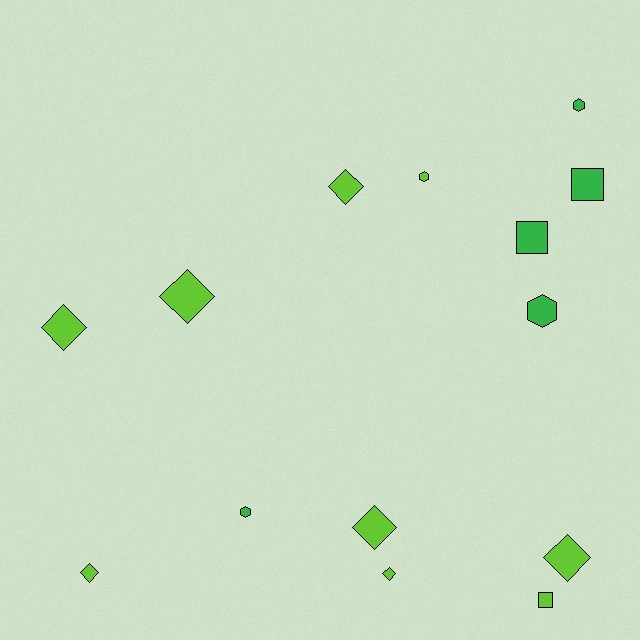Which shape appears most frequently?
Diamond, with 7 objects.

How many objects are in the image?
There are 14 objects.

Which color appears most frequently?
Lime, with 9 objects.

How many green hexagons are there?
There are 3 green hexagons.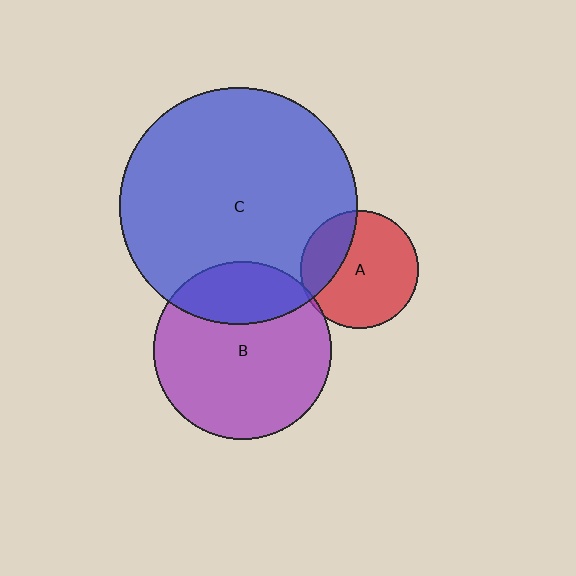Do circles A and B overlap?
Yes.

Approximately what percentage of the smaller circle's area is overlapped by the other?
Approximately 5%.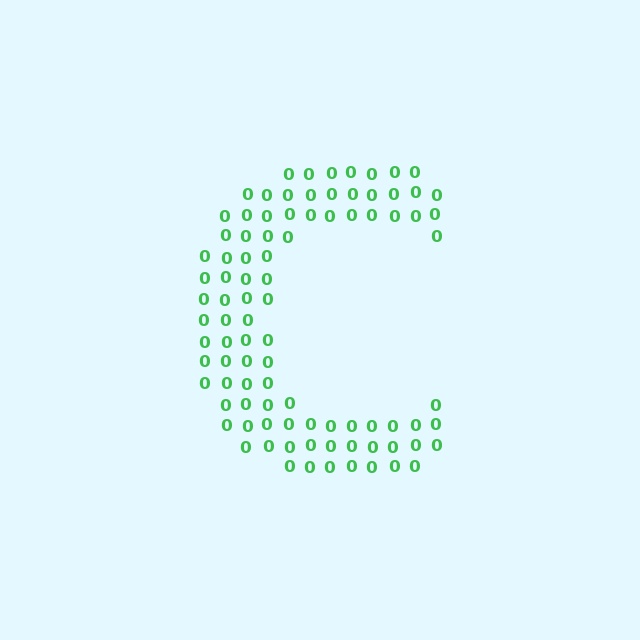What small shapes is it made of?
It is made of small digit 0's.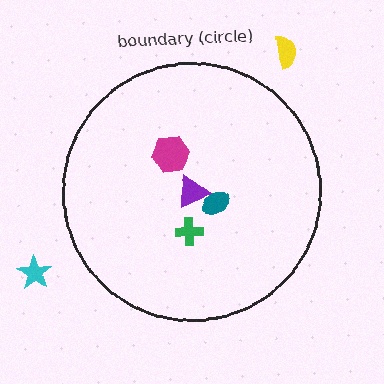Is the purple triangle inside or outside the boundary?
Inside.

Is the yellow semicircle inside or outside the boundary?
Outside.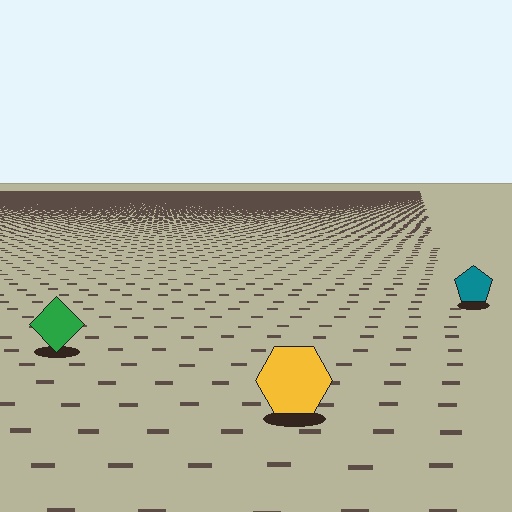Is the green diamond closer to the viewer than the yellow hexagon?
No. The yellow hexagon is closer — you can tell from the texture gradient: the ground texture is coarser near it.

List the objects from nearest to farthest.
From nearest to farthest: the yellow hexagon, the green diamond, the teal pentagon.